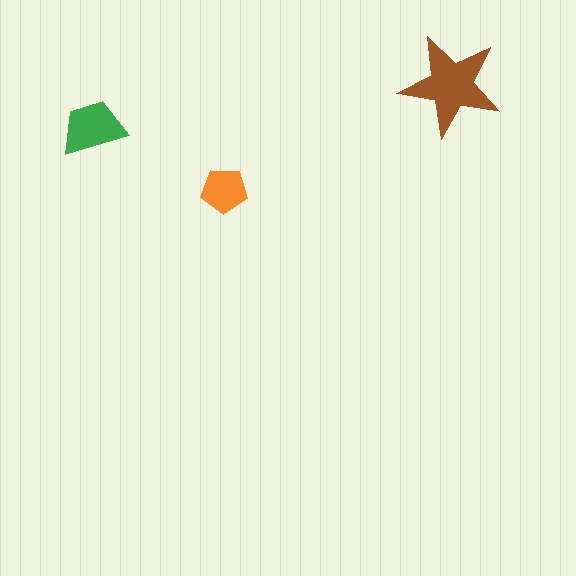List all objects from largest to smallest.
The brown star, the green trapezoid, the orange pentagon.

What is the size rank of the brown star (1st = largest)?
1st.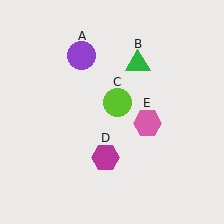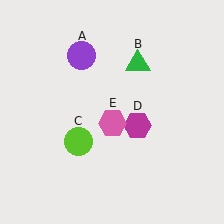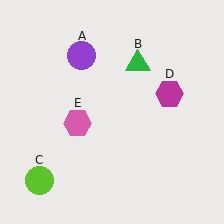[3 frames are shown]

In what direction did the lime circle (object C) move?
The lime circle (object C) moved down and to the left.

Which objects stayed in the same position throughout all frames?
Purple circle (object A) and green triangle (object B) remained stationary.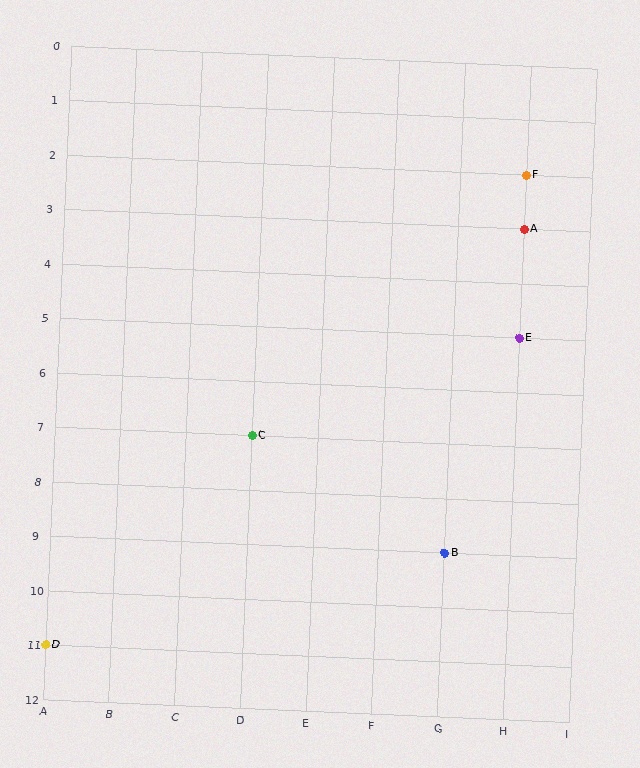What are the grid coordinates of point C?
Point C is at grid coordinates (D, 7).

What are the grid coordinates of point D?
Point D is at grid coordinates (A, 11).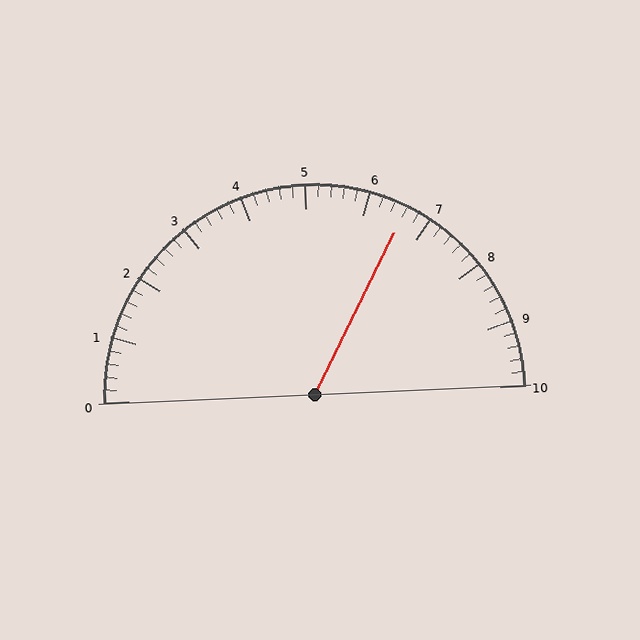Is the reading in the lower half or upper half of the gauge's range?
The reading is in the upper half of the range (0 to 10).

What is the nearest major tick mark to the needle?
The nearest major tick mark is 7.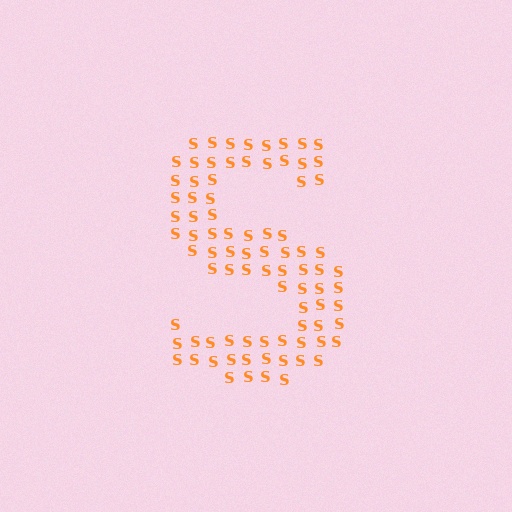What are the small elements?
The small elements are letter S's.